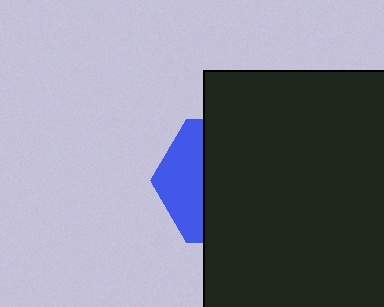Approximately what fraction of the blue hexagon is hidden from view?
Roughly 67% of the blue hexagon is hidden behind the black rectangle.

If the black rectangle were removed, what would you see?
You would see the complete blue hexagon.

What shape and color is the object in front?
The object in front is a black rectangle.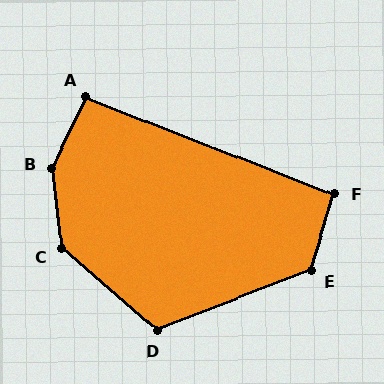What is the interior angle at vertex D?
Approximately 118 degrees (obtuse).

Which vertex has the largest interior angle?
B, at approximately 147 degrees.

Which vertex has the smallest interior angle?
A, at approximately 94 degrees.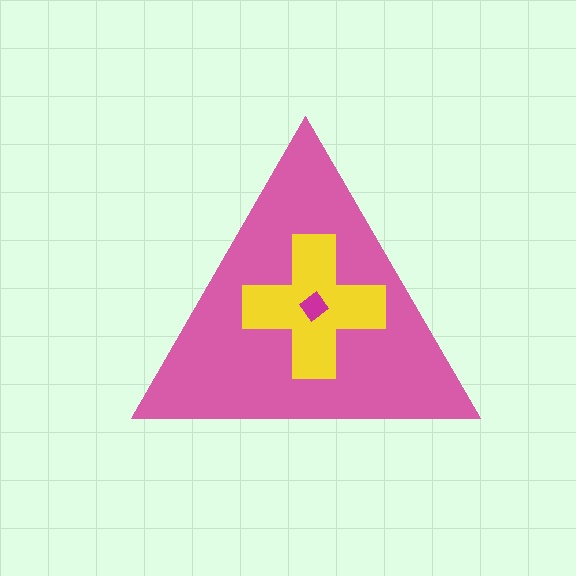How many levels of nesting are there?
3.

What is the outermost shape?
The pink triangle.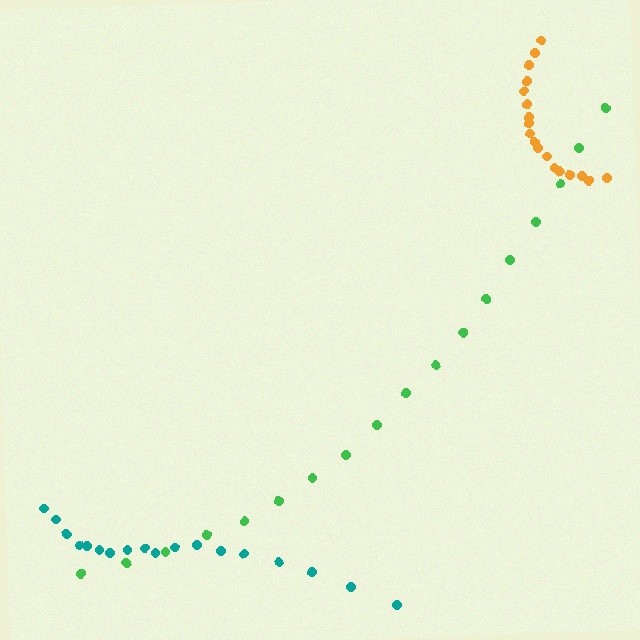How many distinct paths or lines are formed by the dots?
There are 3 distinct paths.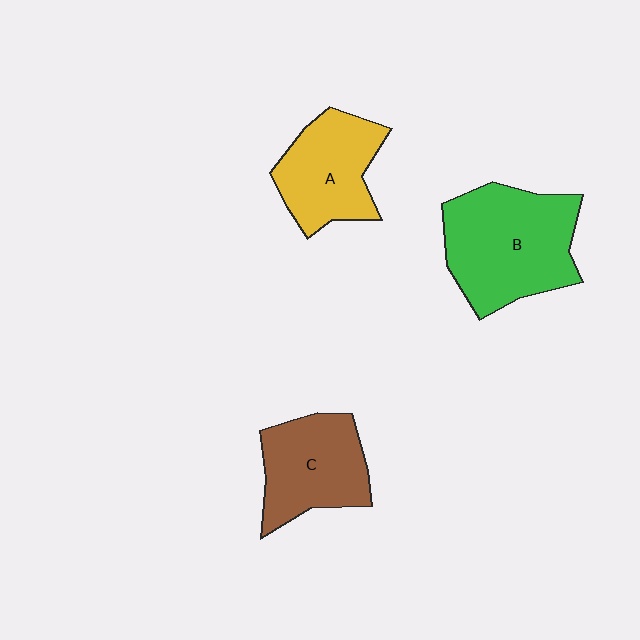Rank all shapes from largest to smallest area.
From largest to smallest: B (green), C (brown), A (yellow).